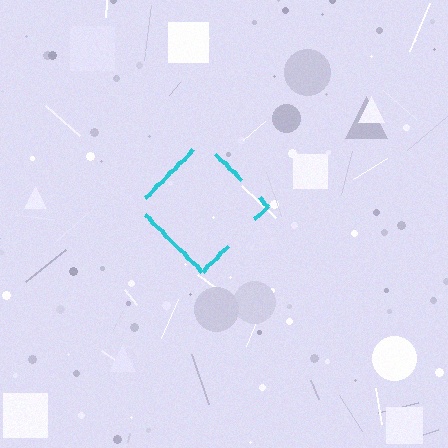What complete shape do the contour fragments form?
The contour fragments form a diamond.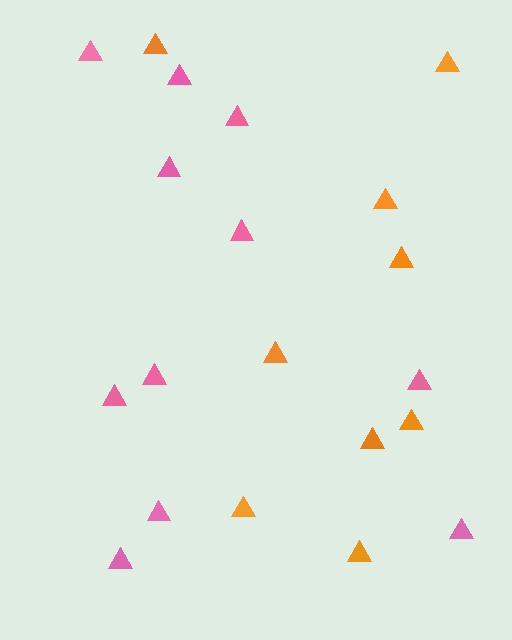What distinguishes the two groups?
There are 2 groups: one group of orange triangles (9) and one group of pink triangles (11).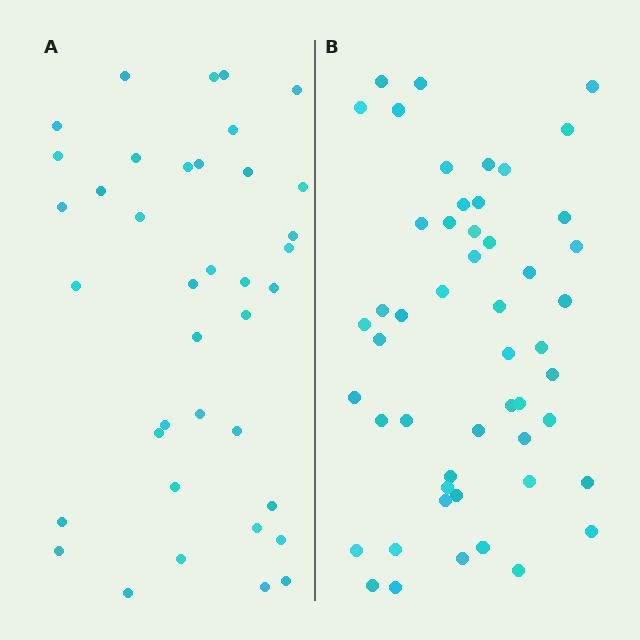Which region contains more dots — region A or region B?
Region B (the right region) has more dots.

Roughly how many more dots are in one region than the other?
Region B has approximately 15 more dots than region A.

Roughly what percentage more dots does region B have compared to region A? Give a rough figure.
About 35% more.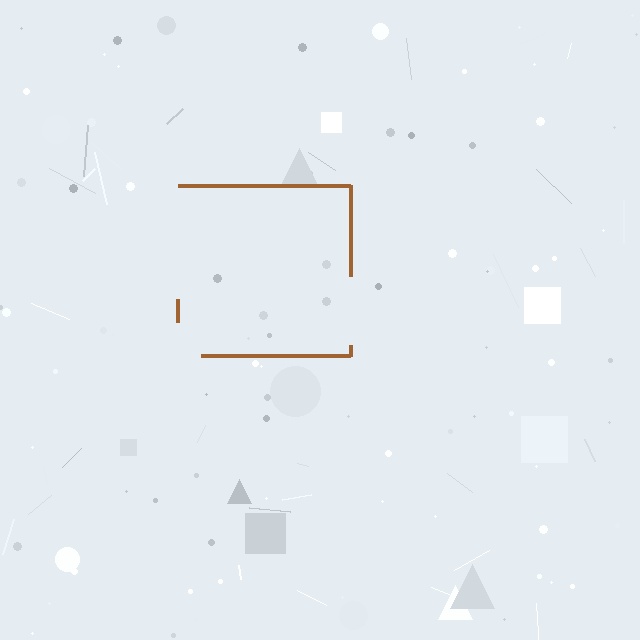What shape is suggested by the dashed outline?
The dashed outline suggests a square.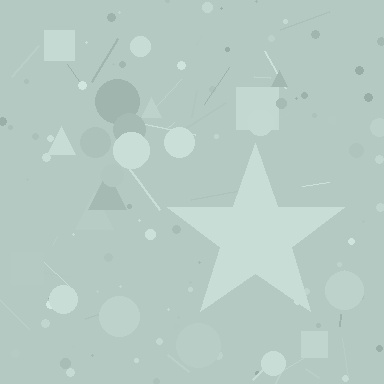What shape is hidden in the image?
A star is hidden in the image.